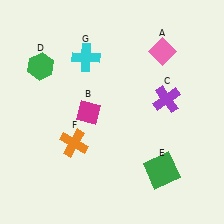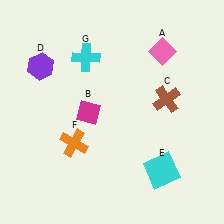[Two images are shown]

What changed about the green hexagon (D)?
In Image 1, D is green. In Image 2, it changed to purple.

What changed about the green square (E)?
In Image 1, E is green. In Image 2, it changed to cyan.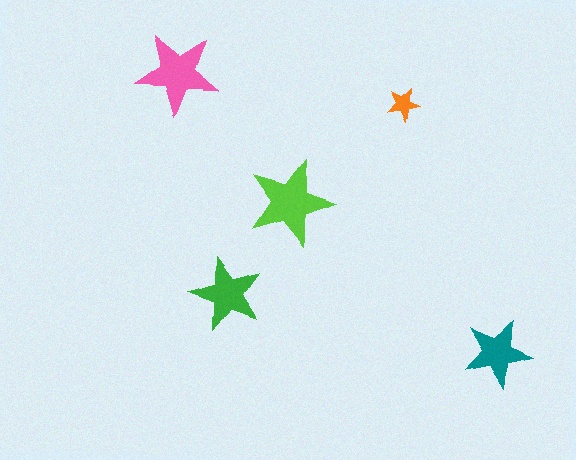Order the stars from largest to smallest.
the lime one, the pink one, the green one, the teal one, the orange one.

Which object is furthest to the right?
The teal star is rightmost.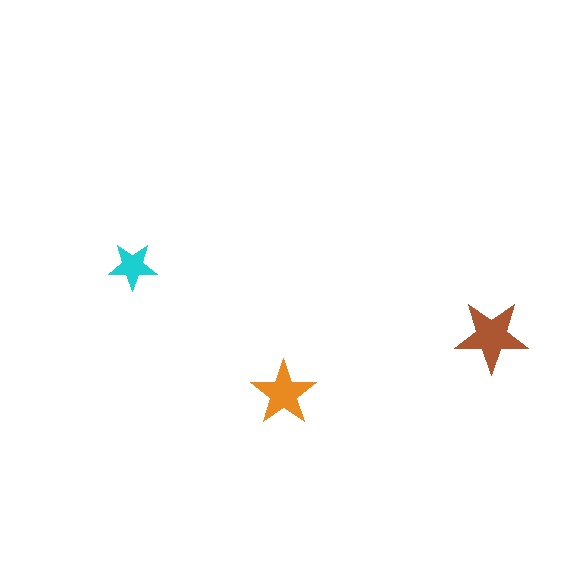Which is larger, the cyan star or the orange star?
The orange one.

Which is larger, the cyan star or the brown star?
The brown one.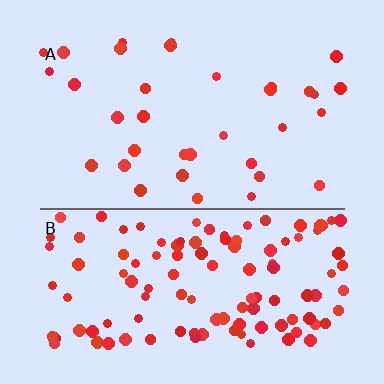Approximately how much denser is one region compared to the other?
Approximately 3.4× — region B over region A.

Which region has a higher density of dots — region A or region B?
B (the bottom).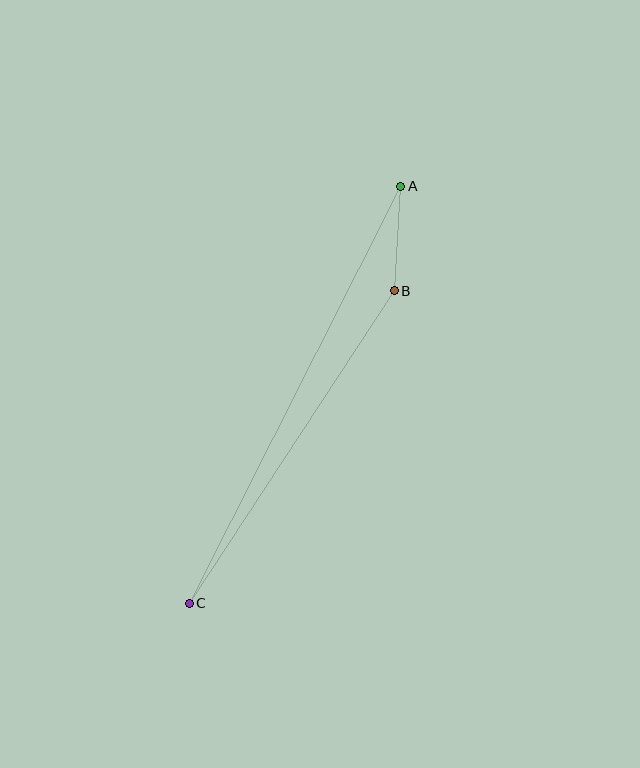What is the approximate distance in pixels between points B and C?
The distance between B and C is approximately 374 pixels.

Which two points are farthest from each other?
Points A and C are farthest from each other.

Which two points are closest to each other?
Points A and B are closest to each other.